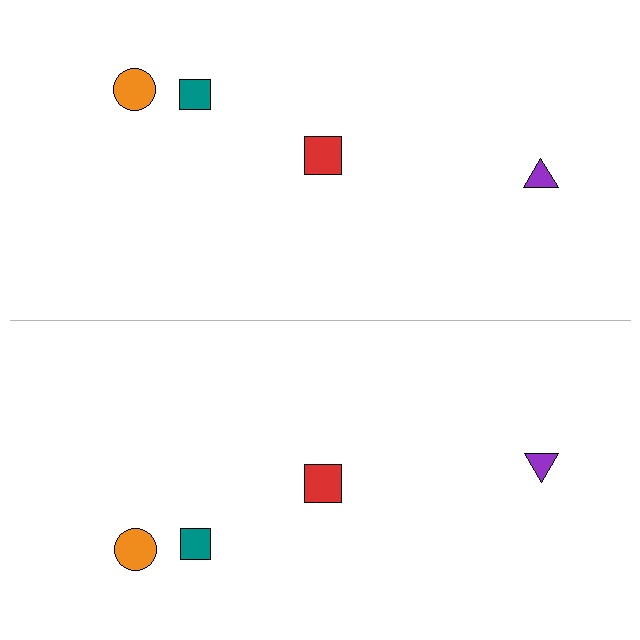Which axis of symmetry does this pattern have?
The pattern has a horizontal axis of symmetry running through the center of the image.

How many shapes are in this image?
There are 8 shapes in this image.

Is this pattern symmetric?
Yes, this pattern has bilateral (reflection) symmetry.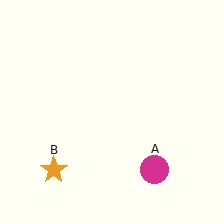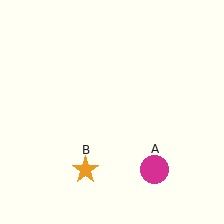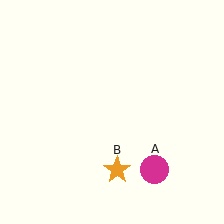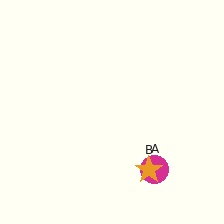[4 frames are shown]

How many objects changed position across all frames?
1 object changed position: orange star (object B).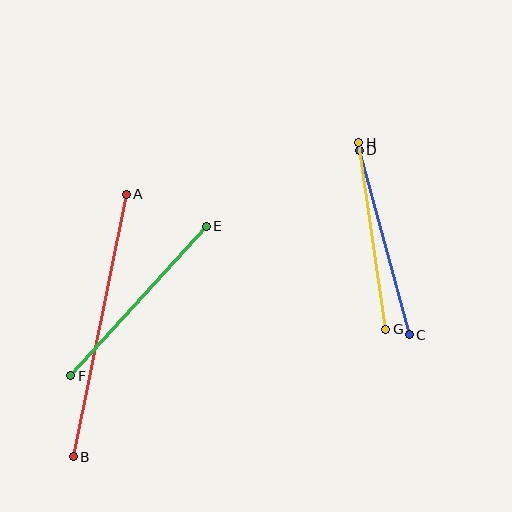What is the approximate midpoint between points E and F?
The midpoint is at approximately (138, 301) pixels.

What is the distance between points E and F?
The distance is approximately 201 pixels.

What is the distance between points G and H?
The distance is approximately 188 pixels.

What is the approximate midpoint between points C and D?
The midpoint is at approximately (384, 243) pixels.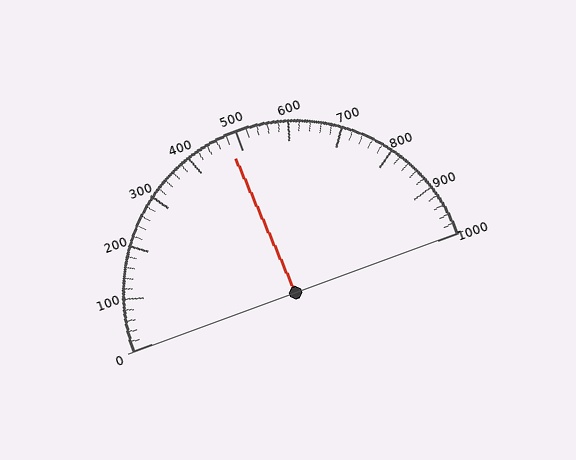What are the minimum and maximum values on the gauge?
The gauge ranges from 0 to 1000.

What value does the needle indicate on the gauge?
The needle indicates approximately 480.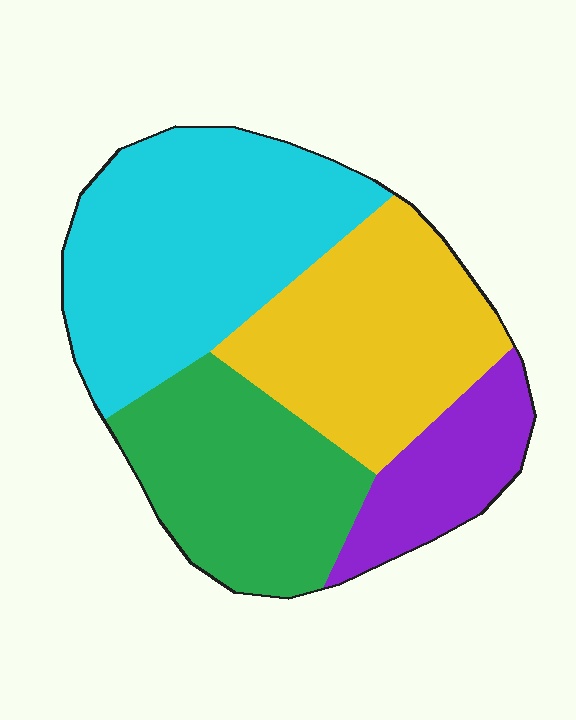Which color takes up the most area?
Cyan, at roughly 35%.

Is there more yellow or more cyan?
Cyan.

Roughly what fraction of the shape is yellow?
Yellow takes up about one quarter (1/4) of the shape.